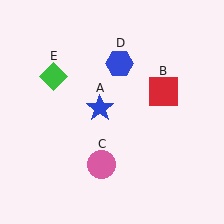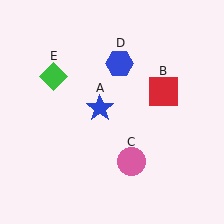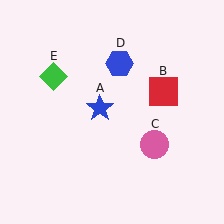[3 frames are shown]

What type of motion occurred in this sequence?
The pink circle (object C) rotated counterclockwise around the center of the scene.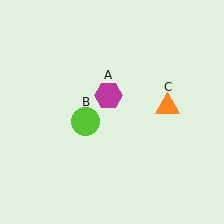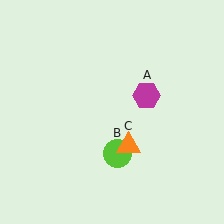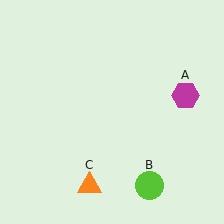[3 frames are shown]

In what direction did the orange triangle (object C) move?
The orange triangle (object C) moved down and to the left.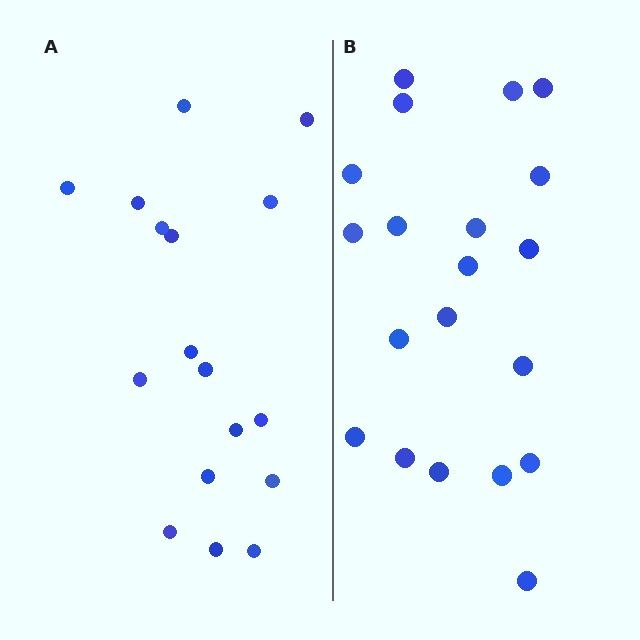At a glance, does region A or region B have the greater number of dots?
Region B (the right region) has more dots.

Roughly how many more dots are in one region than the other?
Region B has just a few more — roughly 2 or 3 more dots than region A.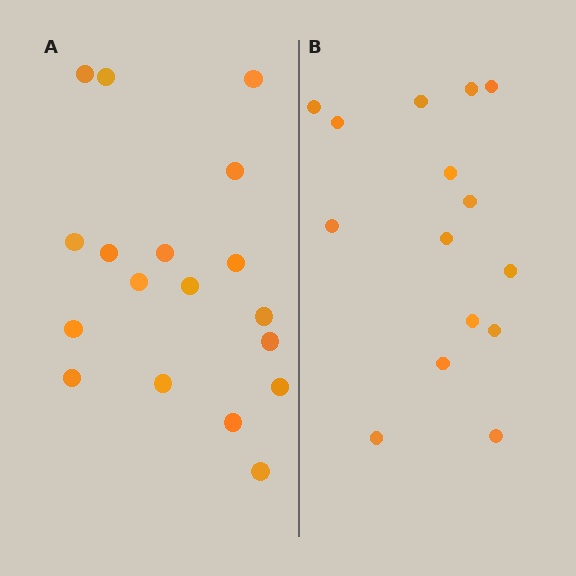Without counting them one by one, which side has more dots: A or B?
Region A (the left region) has more dots.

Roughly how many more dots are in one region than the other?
Region A has just a few more — roughly 2 or 3 more dots than region B.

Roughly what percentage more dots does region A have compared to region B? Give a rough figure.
About 20% more.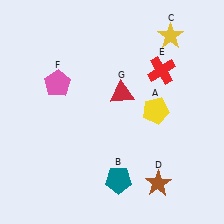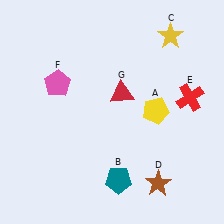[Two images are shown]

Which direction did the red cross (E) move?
The red cross (E) moved right.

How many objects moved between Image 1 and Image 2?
1 object moved between the two images.